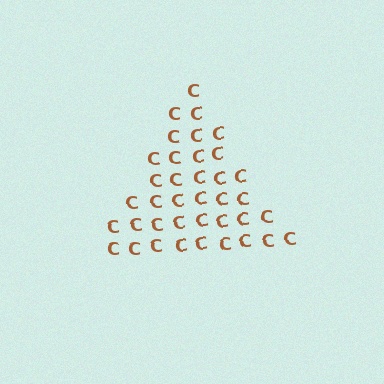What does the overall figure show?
The overall figure shows a triangle.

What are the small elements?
The small elements are letter C's.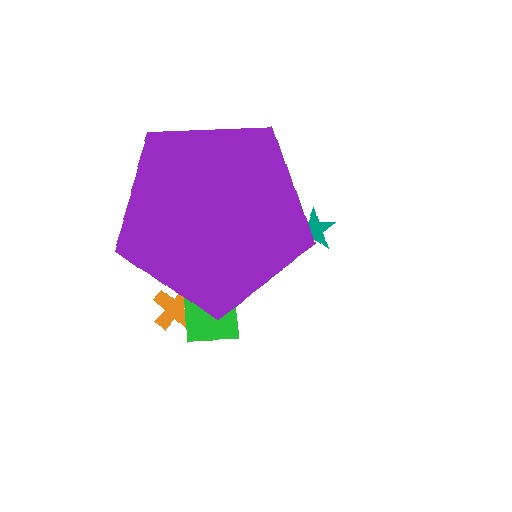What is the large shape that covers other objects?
A purple pentagon.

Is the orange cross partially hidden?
Yes, the orange cross is partially hidden behind the purple pentagon.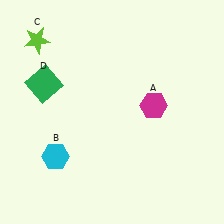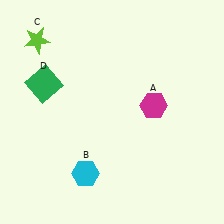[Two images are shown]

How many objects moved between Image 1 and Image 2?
1 object moved between the two images.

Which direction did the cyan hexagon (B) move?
The cyan hexagon (B) moved right.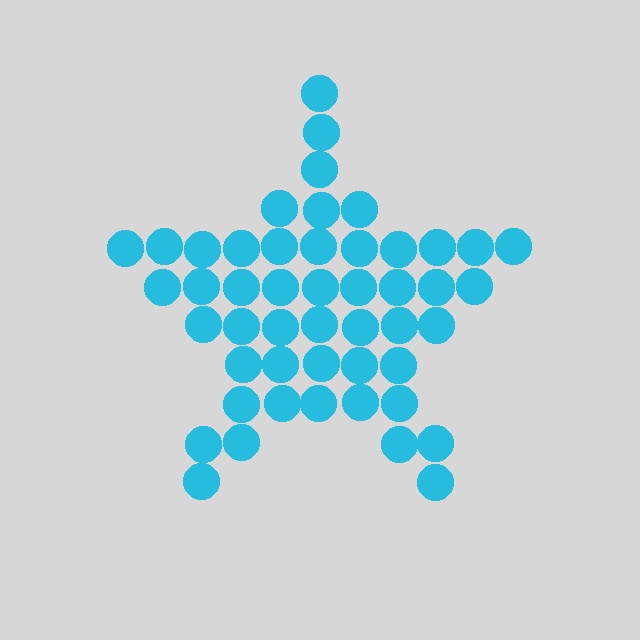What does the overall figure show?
The overall figure shows a star.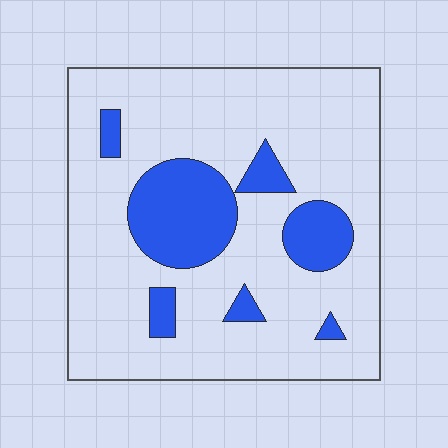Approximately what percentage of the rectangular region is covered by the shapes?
Approximately 20%.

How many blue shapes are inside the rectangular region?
7.